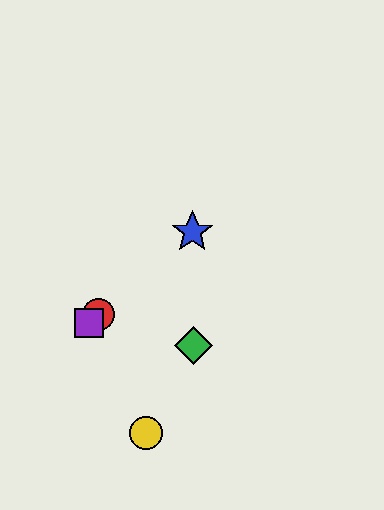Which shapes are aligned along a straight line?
The red circle, the blue star, the purple square are aligned along a straight line.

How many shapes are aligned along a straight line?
3 shapes (the red circle, the blue star, the purple square) are aligned along a straight line.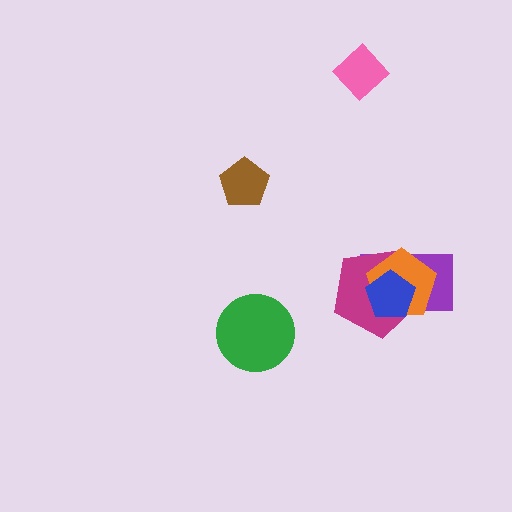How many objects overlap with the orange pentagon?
3 objects overlap with the orange pentagon.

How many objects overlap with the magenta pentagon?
3 objects overlap with the magenta pentagon.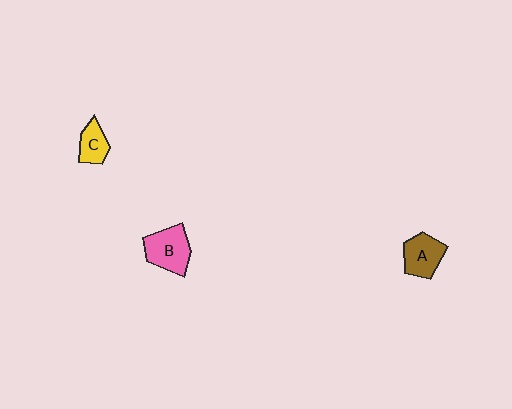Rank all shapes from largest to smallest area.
From largest to smallest: B (pink), A (brown), C (yellow).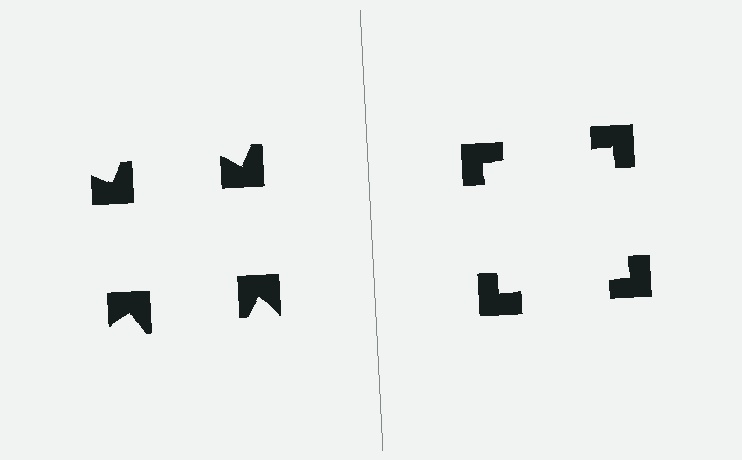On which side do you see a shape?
An illusory square appears on the right side. On the left side the wedge cuts are rotated, so no coherent shape forms.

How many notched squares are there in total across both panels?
8 — 4 on each side.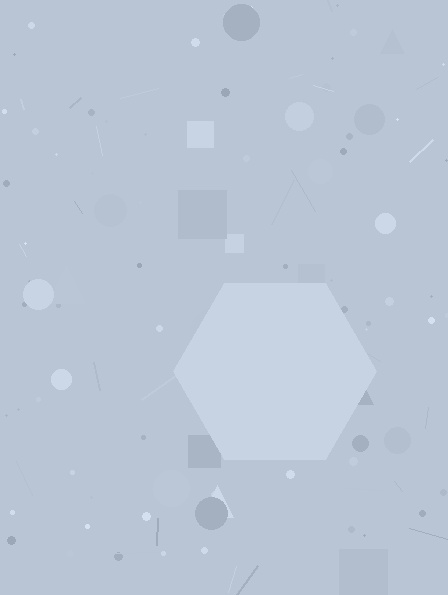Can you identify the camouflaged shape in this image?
The camouflaged shape is a hexagon.